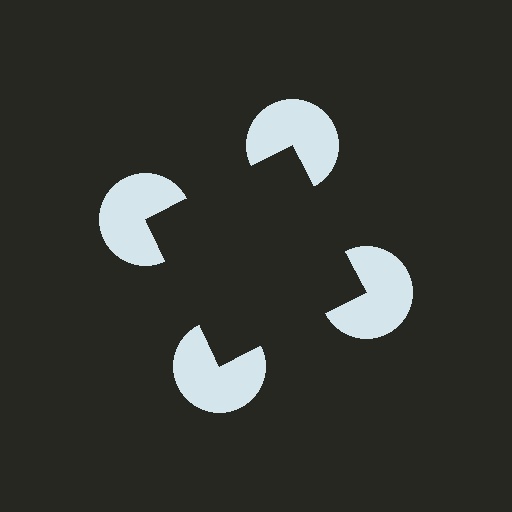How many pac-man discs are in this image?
There are 4 — one at each vertex of the illusory square.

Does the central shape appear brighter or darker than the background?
It typically appears slightly darker than the background, even though no actual brightness change is drawn.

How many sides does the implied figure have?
4 sides.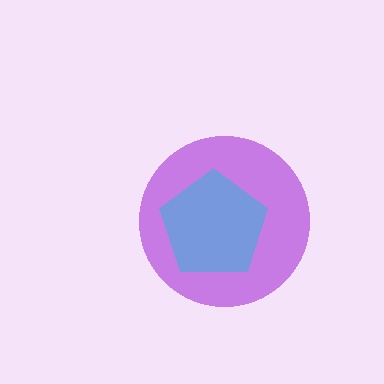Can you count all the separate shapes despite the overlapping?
Yes, there are 2 separate shapes.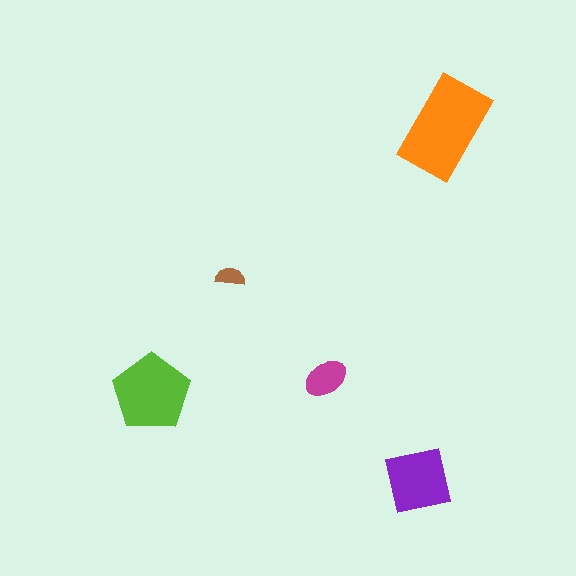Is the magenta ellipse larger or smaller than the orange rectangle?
Smaller.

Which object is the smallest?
The brown semicircle.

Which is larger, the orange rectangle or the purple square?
The orange rectangle.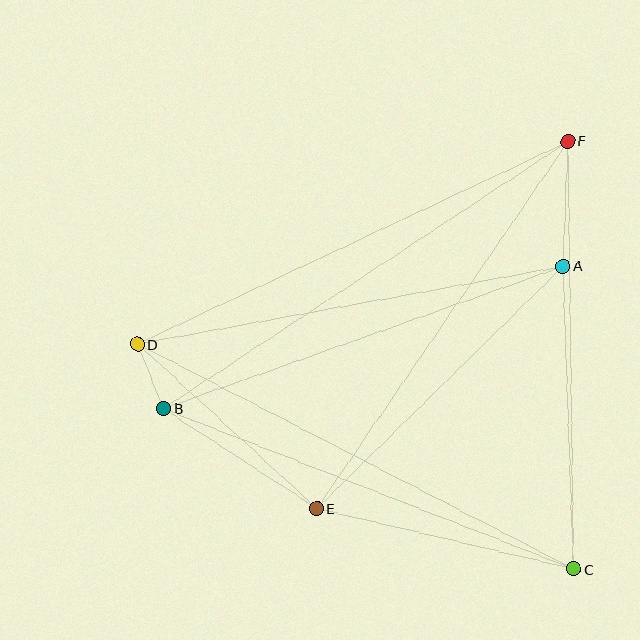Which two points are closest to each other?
Points B and D are closest to each other.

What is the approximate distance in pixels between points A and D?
The distance between A and D is approximately 432 pixels.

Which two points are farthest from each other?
Points C and D are farthest from each other.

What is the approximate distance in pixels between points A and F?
The distance between A and F is approximately 125 pixels.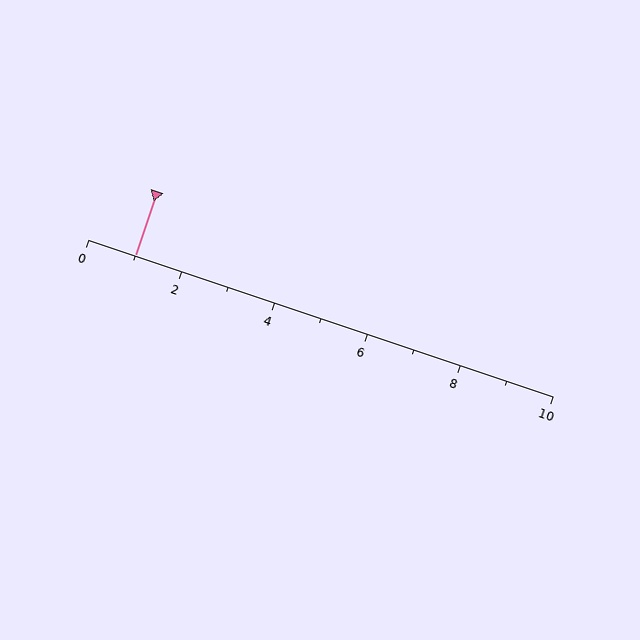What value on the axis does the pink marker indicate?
The marker indicates approximately 1.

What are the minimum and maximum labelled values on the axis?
The axis runs from 0 to 10.